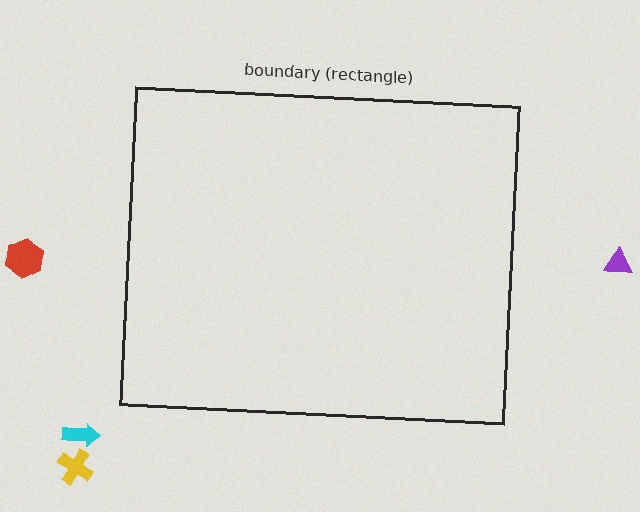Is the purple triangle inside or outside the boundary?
Outside.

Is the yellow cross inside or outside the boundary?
Outside.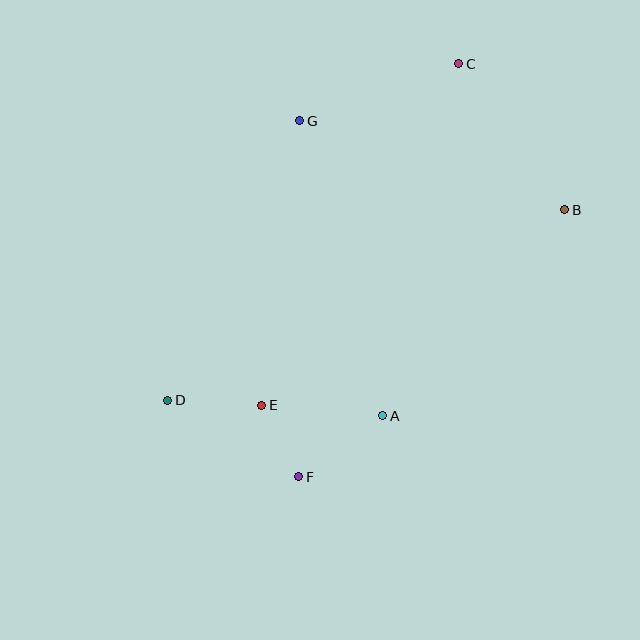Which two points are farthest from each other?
Points C and D are farthest from each other.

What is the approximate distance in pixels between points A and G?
The distance between A and G is approximately 306 pixels.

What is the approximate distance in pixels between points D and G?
The distance between D and G is approximately 309 pixels.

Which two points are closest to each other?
Points E and F are closest to each other.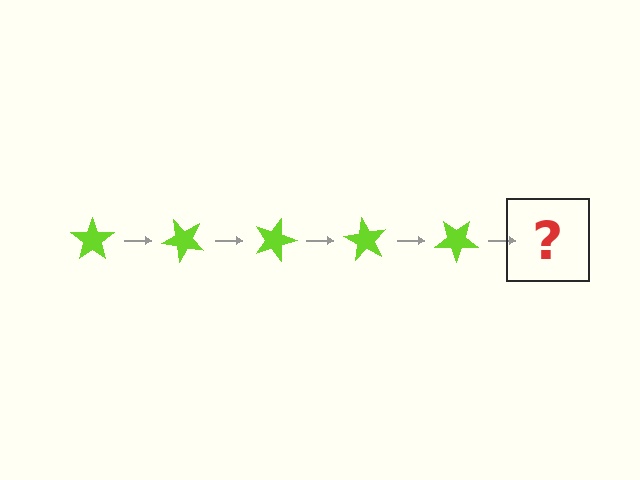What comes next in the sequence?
The next element should be a lime star rotated 225 degrees.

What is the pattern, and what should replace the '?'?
The pattern is that the star rotates 45 degrees each step. The '?' should be a lime star rotated 225 degrees.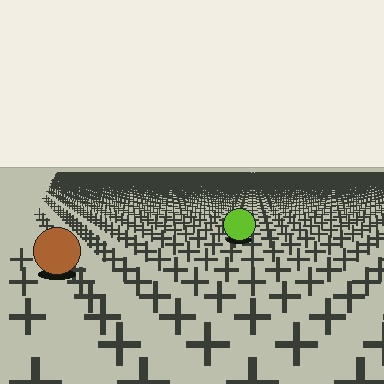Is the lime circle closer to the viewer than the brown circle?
No. The brown circle is closer — you can tell from the texture gradient: the ground texture is coarser near it.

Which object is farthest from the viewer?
The lime circle is farthest from the viewer. It appears smaller and the ground texture around it is denser.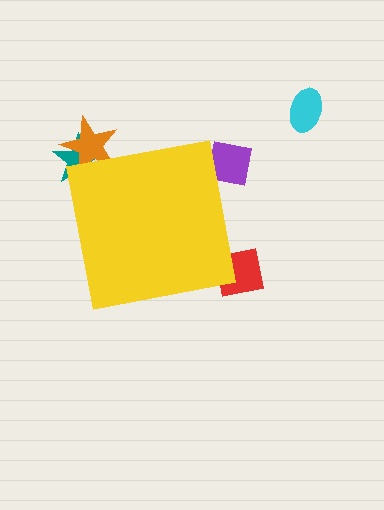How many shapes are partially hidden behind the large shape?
4 shapes are partially hidden.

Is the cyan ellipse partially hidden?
No, the cyan ellipse is fully visible.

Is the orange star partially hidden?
Yes, the orange star is partially hidden behind the yellow square.